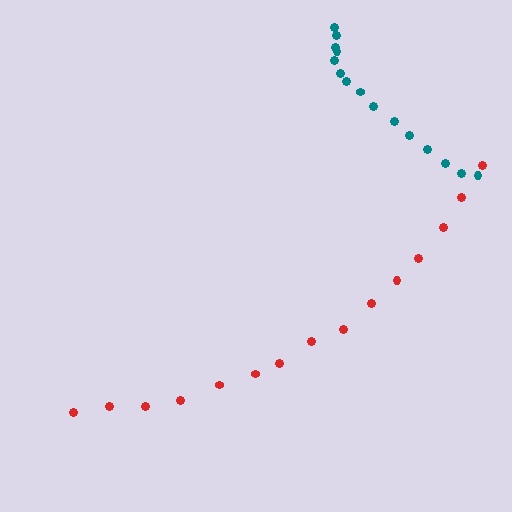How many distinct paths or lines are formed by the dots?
There are 2 distinct paths.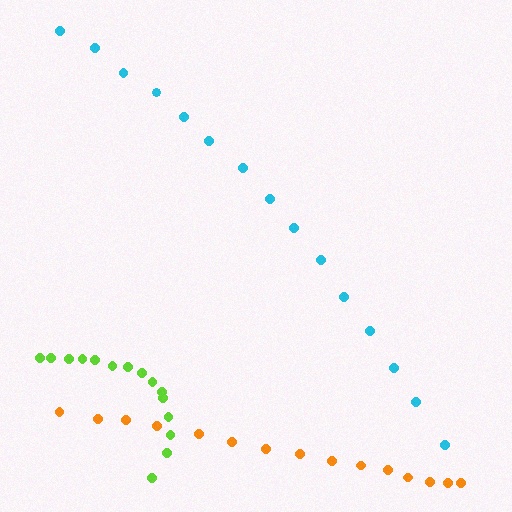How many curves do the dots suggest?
There are 3 distinct paths.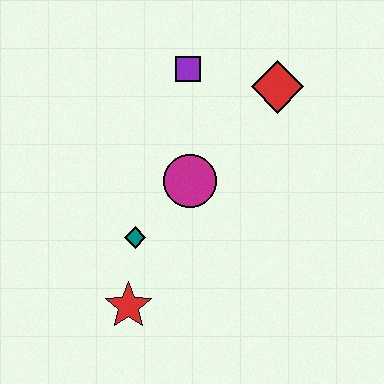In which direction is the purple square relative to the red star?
The purple square is above the red star.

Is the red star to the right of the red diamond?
No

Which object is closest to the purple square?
The red diamond is closest to the purple square.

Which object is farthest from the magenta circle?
The red star is farthest from the magenta circle.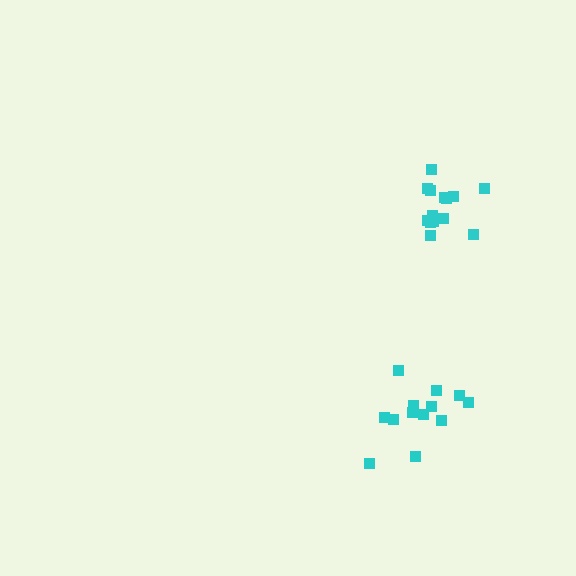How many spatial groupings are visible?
There are 2 spatial groupings.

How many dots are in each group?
Group 1: 13 dots, Group 2: 14 dots (27 total).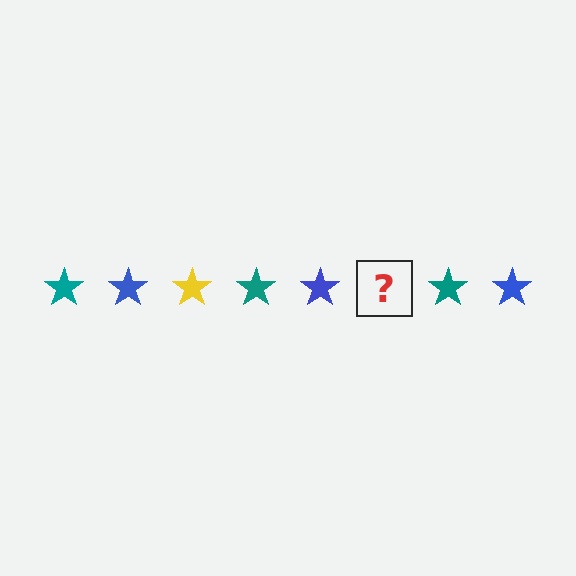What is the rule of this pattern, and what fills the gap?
The rule is that the pattern cycles through teal, blue, yellow stars. The gap should be filled with a yellow star.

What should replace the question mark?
The question mark should be replaced with a yellow star.